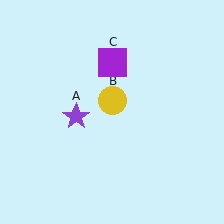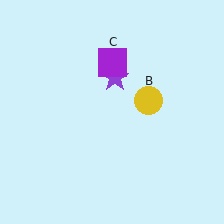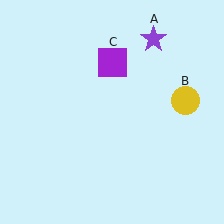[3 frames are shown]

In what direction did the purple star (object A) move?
The purple star (object A) moved up and to the right.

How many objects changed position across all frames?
2 objects changed position: purple star (object A), yellow circle (object B).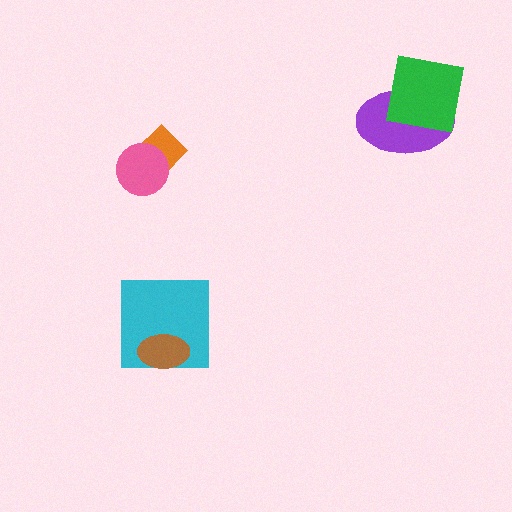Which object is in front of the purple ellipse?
The green square is in front of the purple ellipse.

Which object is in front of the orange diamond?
The pink circle is in front of the orange diamond.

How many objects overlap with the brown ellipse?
1 object overlaps with the brown ellipse.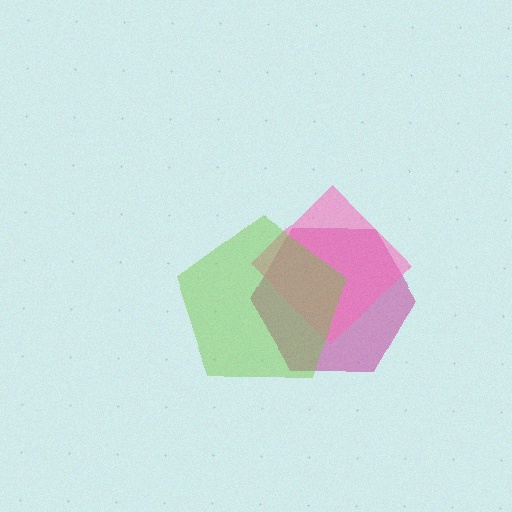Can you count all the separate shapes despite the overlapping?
Yes, there are 3 separate shapes.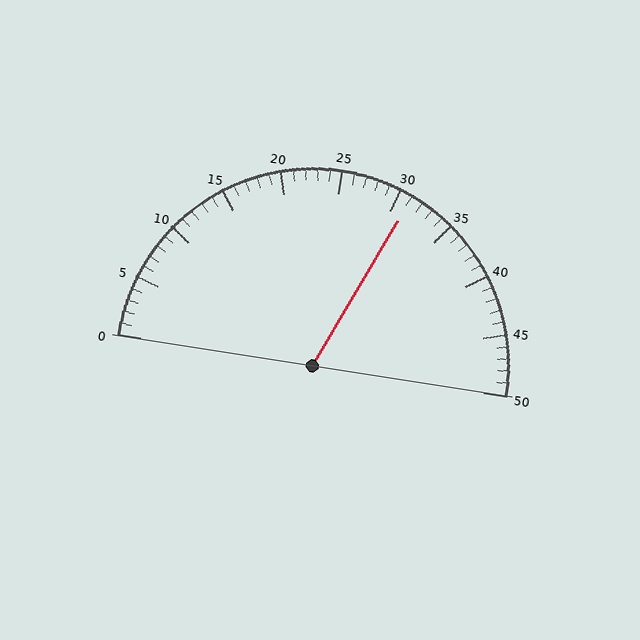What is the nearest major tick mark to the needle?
The nearest major tick mark is 30.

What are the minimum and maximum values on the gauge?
The gauge ranges from 0 to 50.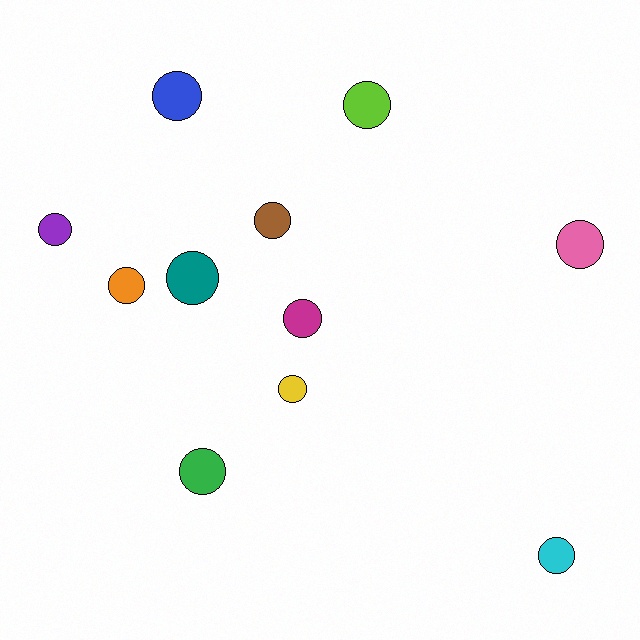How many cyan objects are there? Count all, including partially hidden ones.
There is 1 cyan object.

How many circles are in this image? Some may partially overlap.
There are 11 circles.